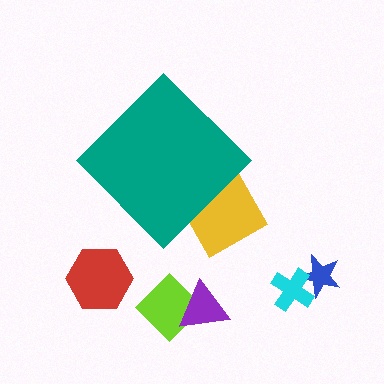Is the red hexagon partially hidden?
No, the red hexagon is fully visible.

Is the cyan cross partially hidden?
No, the cyan cross is fully visible.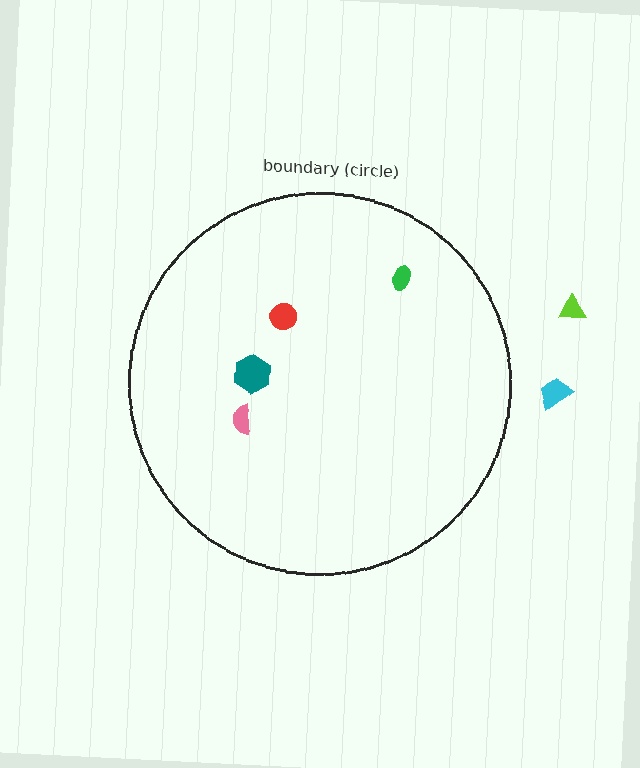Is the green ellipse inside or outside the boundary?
Inside.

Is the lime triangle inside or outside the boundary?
Outside.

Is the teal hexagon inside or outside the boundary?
Inside.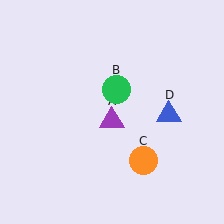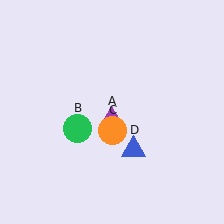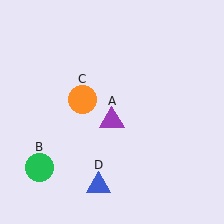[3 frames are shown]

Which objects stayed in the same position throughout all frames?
Purple triangle (object A) remained stationary.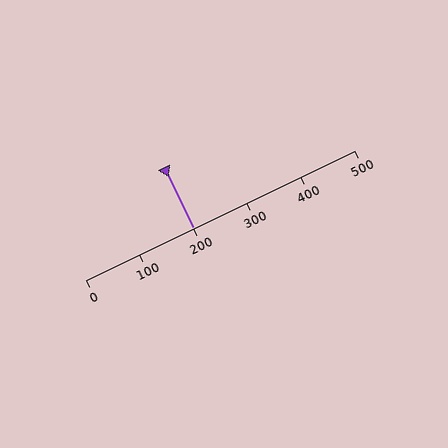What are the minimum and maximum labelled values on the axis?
The axis runs from 0 to 500.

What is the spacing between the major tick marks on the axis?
The major ticks are spaced 100 apart.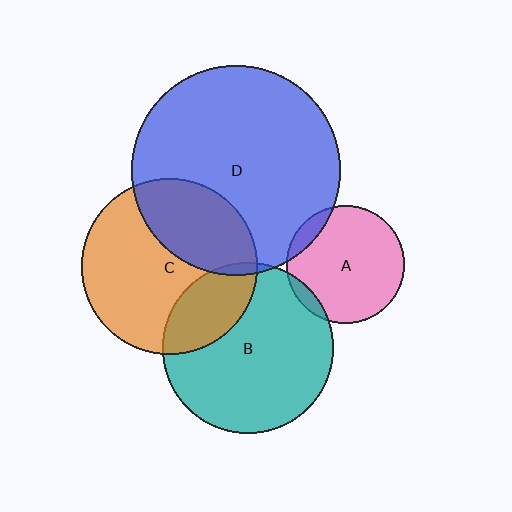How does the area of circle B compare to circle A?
Approximately 2.1 times.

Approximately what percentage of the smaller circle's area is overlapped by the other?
Approximately 25%.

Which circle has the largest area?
Circle D (blue).